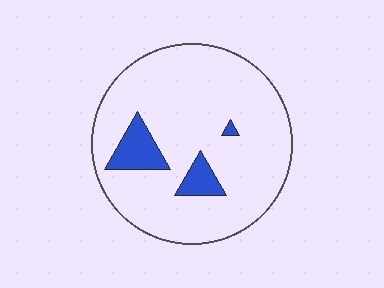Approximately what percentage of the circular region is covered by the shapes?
Approximately 10%.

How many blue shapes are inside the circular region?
3.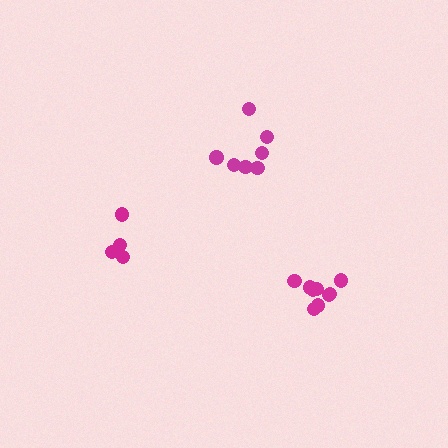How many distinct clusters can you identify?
There are 3 distinct clusters.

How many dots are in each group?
Group 1: 9 dots, Group 2: 7 dots, Group 3: 5 dots (21 total).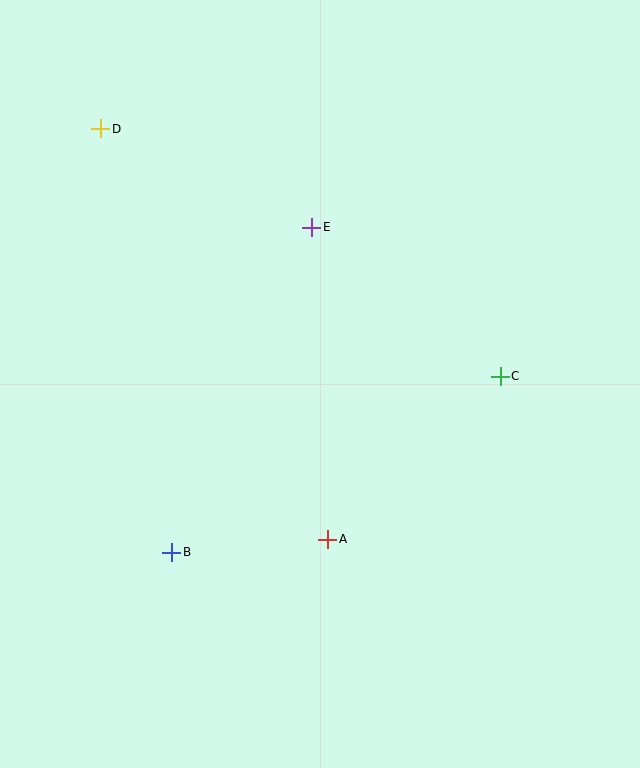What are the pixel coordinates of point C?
Point C is at (500, 376).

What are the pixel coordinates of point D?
Point D is at (101, 129).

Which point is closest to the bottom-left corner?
Point B is closest to the bottom-left corner.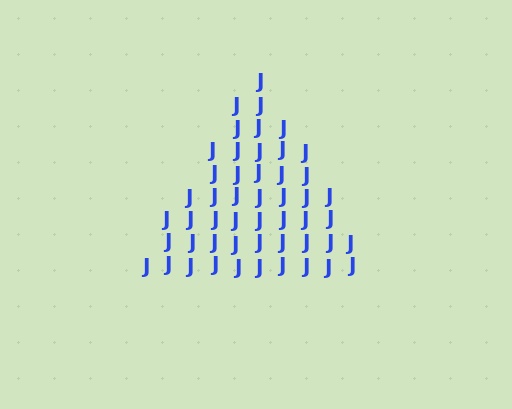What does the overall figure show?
The overall figure shows a triangle.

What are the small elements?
The small elements are letter J's.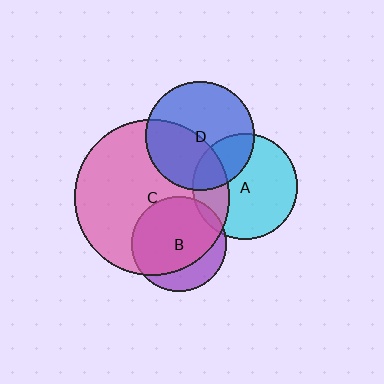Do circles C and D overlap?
Yes.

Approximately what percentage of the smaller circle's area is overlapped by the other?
Approximately 40%.